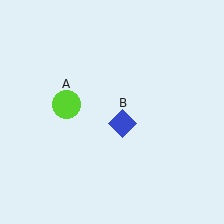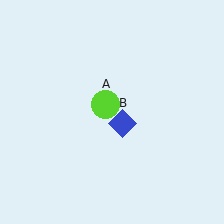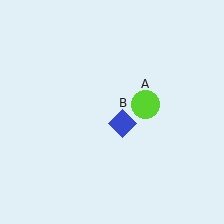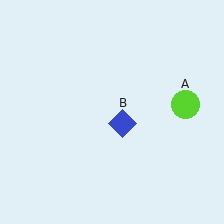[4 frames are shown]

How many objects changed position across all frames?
1 object changed position: lime circle (object A).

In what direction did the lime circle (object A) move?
The lime circle (object A) moved right.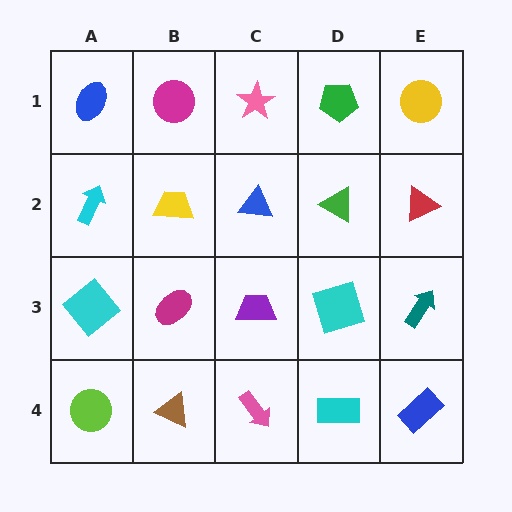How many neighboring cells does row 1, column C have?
3.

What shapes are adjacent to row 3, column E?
A red triangle (row 2, column E), a blue rectangle (row 4, column E), a cyan square (row 3, column D).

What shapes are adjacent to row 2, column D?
A green pentagon (row 1, column D), a cyan square (row 3, column D), a blue triangle (row 2, column C), a red triangle (row 2, column E).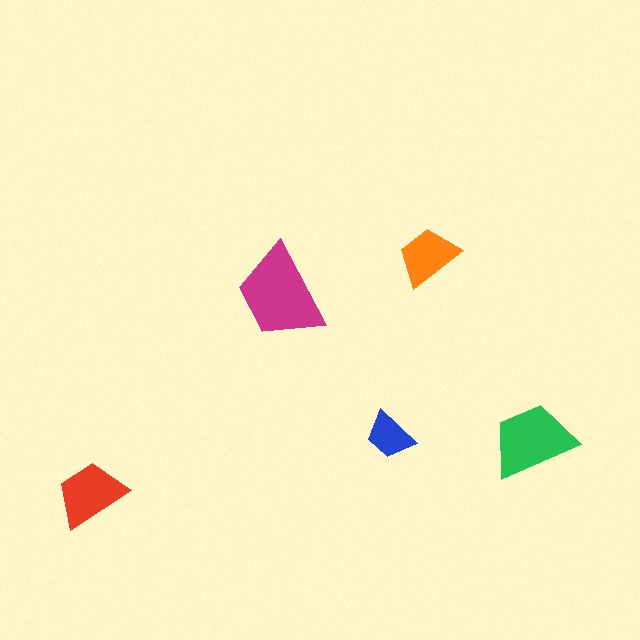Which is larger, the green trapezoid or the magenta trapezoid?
The magenta one.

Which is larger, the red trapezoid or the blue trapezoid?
The red one.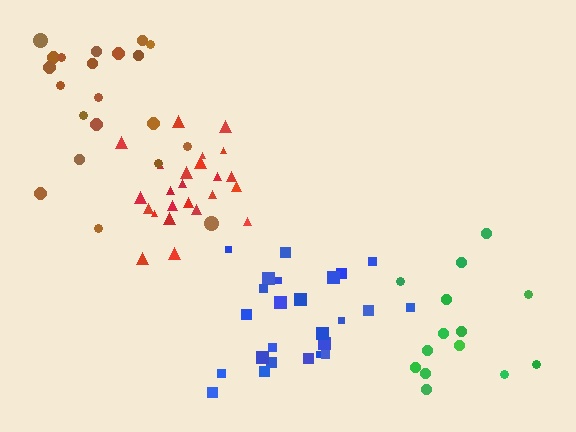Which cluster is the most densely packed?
Red.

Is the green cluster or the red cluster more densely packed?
Red.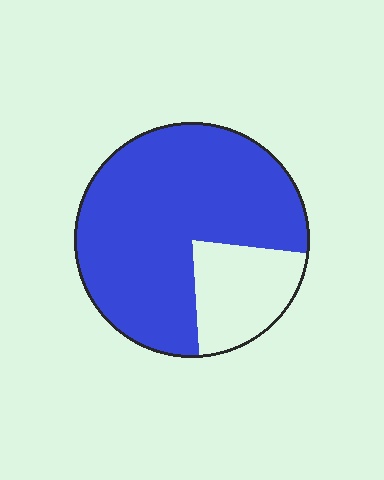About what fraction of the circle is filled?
About four fifths (4/5).